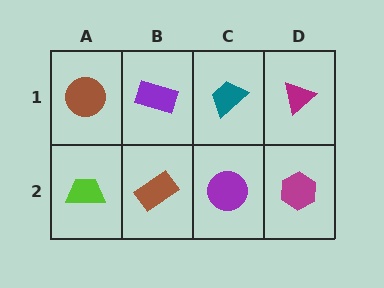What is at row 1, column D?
A magenta triangle.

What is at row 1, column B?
A purple rectangle.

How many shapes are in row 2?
4 shapes.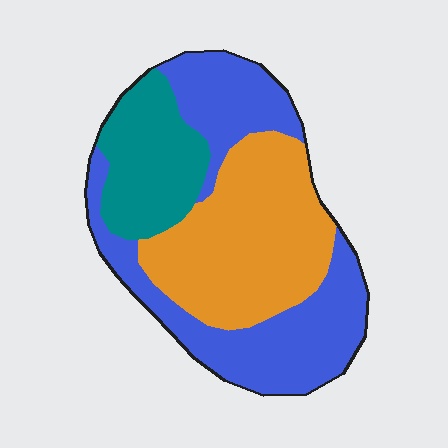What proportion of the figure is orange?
Orange covers roughly 35% of the figure.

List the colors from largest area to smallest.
From largest to smallest: blue, orange, teal.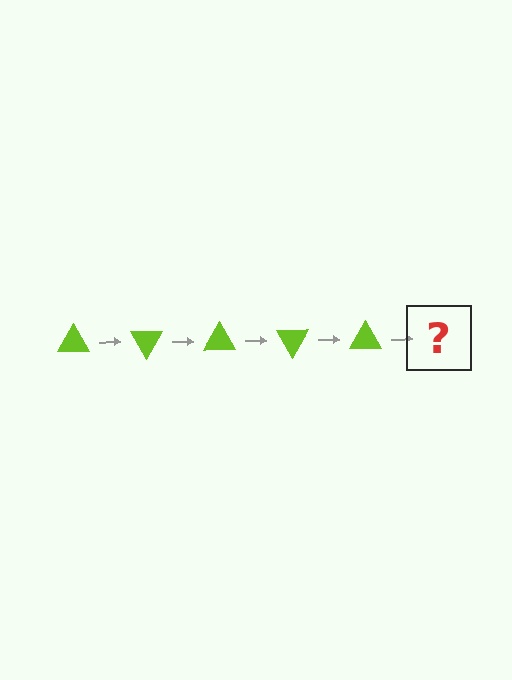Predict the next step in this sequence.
The next step is a lime triangle rotated 300 degrees.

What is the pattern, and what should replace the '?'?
The pattern is that the triangle rotates 60 degrees each step. The '?' should be a lime triangle rotated 300 degrees.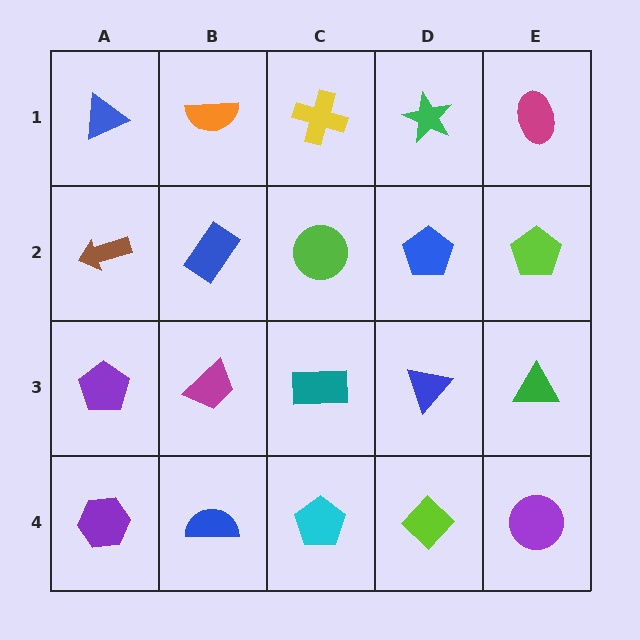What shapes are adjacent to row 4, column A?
A purple pentagon (row 3, column A), a blue semicircle (row 4, column B).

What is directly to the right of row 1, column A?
An orange semicircle.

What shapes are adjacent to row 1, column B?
A blue rectangle (row 2, column B), a blue triangle (row 1, column A), a yellow cross (row 1, column C).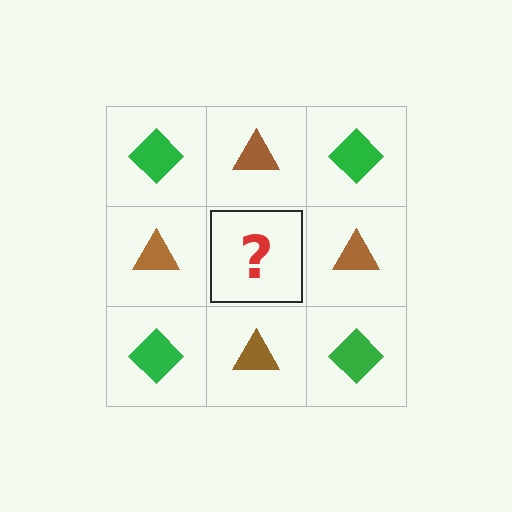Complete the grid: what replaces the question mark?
The question mark should be replaced with a green diamond.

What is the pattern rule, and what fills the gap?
The rule is that it alternates green diamond and brown triangle in a checkerboard pattern. The gap should be filled with a green diamond.